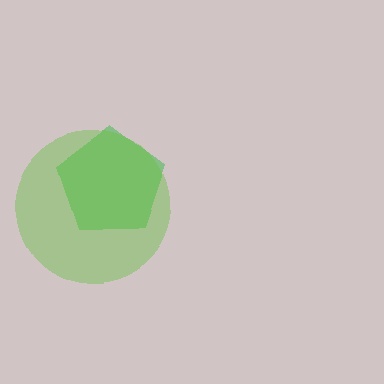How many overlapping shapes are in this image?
There are 2 overlapping shapes in the image.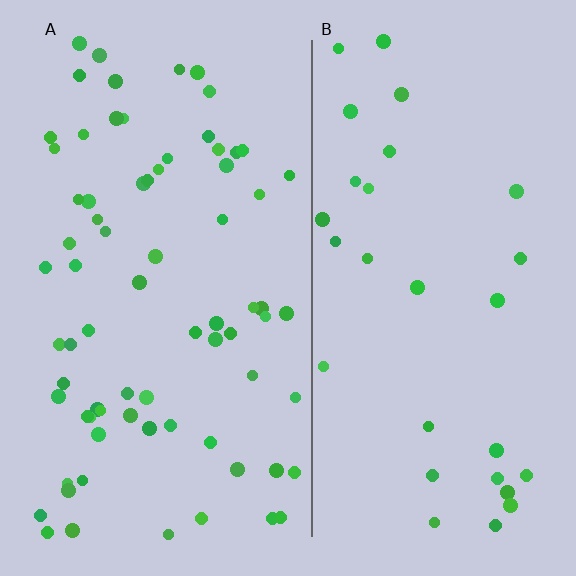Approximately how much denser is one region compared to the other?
Approximately 2.5× — region A over region B.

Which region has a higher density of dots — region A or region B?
A (the left).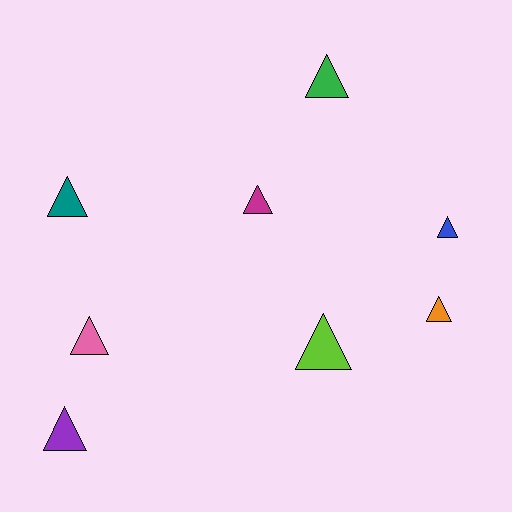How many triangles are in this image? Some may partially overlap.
There are 8 triangles.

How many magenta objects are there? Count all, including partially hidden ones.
There is 1 magenta object.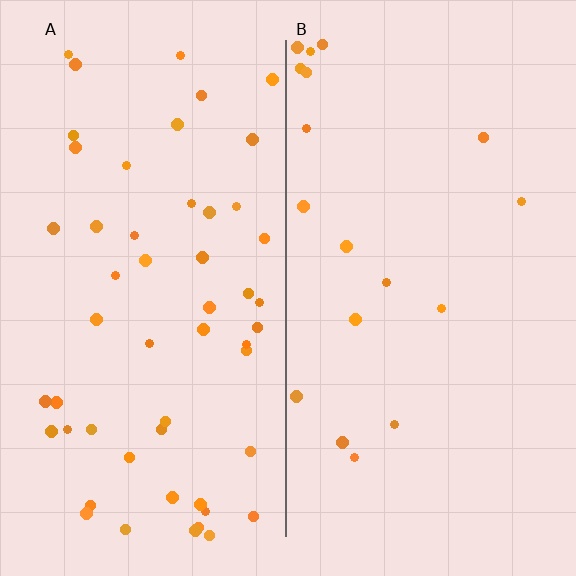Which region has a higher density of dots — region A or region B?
A (the left).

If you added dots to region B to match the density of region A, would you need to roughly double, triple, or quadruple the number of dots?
Approximately triple.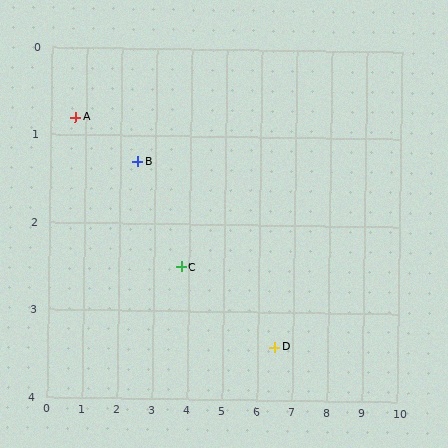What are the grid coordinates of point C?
Point C is at approximately (3.8, 2.5).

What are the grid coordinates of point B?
Point B is at approximately (2.5, 1.3).